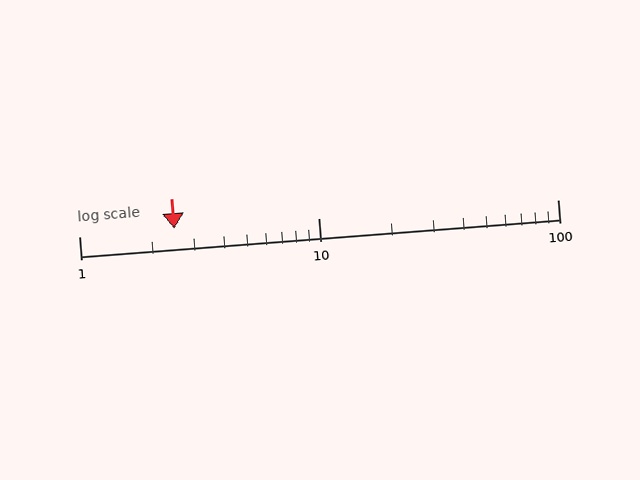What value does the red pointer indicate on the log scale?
The pointer indicates approximately 2.5.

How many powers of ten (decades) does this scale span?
The scale spans 2 decades, from 1 to 100.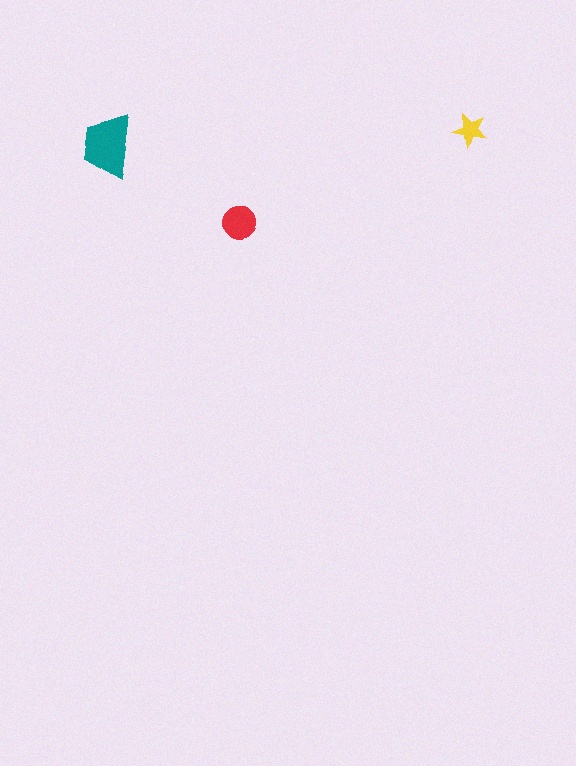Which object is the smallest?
The yellow star.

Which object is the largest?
The teal trapezoid.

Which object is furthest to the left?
The teal trapezoid is leftmost.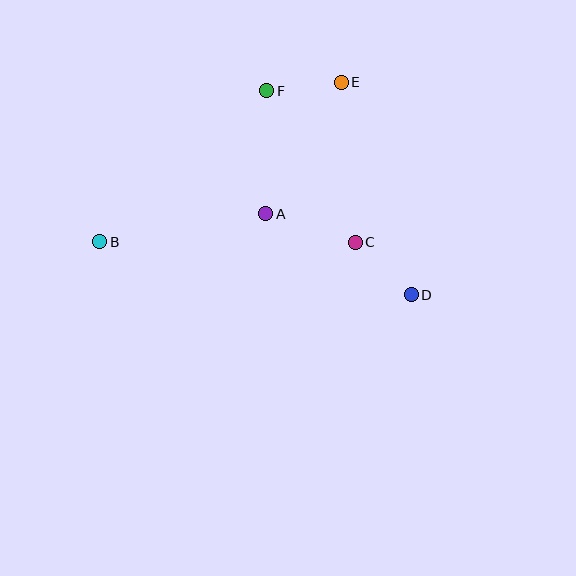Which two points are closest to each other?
Points E and F are closest to each other.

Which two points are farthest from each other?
Points B and D are farthest from each other.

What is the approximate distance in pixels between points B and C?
The distance between B and C is approximately 255 pixels.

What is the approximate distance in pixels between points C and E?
The distance between C and E is approximately 161 pixels.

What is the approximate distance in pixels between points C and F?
The distance between C and F is approximately 176 pixels.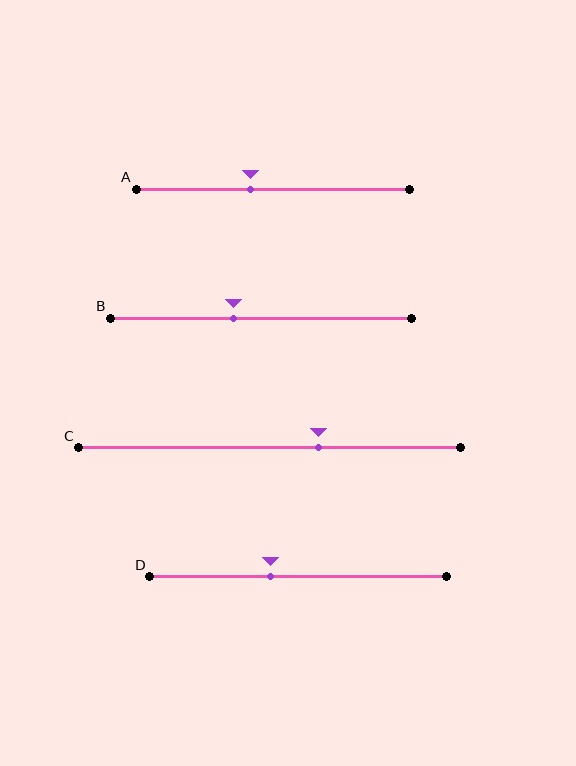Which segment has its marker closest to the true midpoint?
Segment A has its marker closest to the true midpoint.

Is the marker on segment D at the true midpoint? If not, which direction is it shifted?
No, the marker on segment D is shifted to the left by about 9% of the segment length.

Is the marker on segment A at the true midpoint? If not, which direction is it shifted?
No, the marker on segment A is shifted to the left by about 8% of the segment length.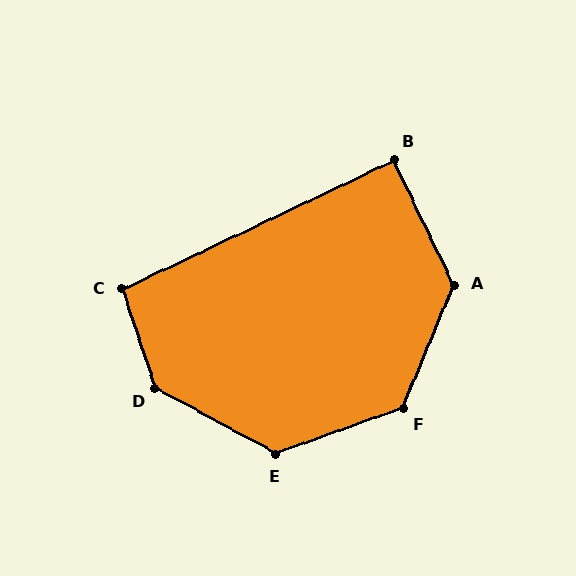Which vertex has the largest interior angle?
D, at approximately 137 degrees.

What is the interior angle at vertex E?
Approximately 132 degrees (obtuse).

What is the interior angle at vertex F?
Approximately 132 degrees (obtuse).